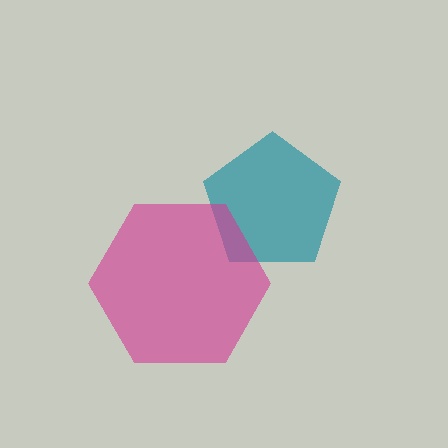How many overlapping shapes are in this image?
There are 2 overlapping shapes in the image.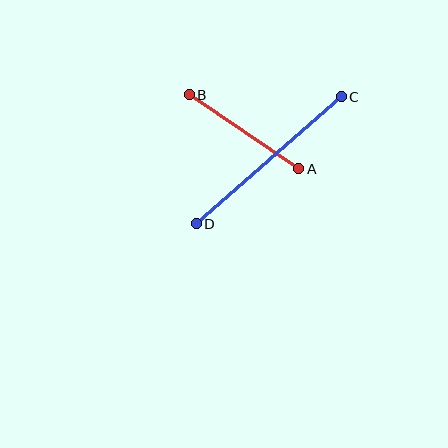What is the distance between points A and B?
The distance is approximately 132 pixels.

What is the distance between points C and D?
The distance is approximately 193 pixels.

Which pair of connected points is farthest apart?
Points C and D are farthest apart.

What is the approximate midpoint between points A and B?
The midpoint is at approximately (244, 132) pixels.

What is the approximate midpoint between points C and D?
The midpoint is at approximately (269, 160) pixels.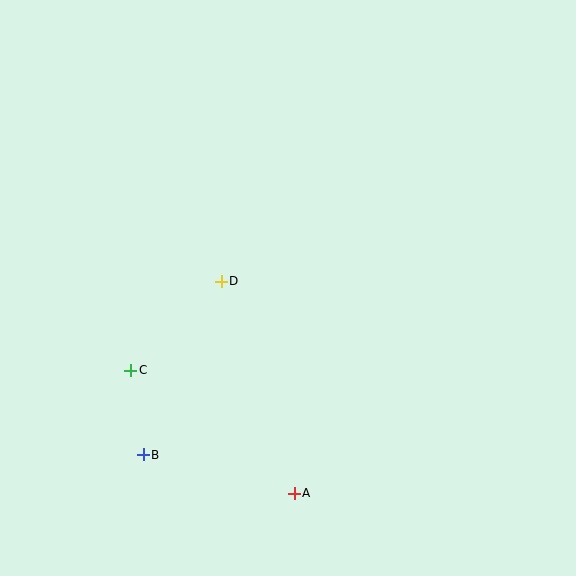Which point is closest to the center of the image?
Point D at (221, 281) is closest to the center.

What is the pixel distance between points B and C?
The distance between B and C is 85 pixels.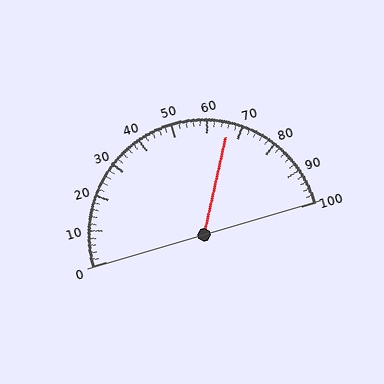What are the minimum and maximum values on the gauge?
The gauge ranges from 0 to 100.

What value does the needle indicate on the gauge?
The needle indicates approximately 66.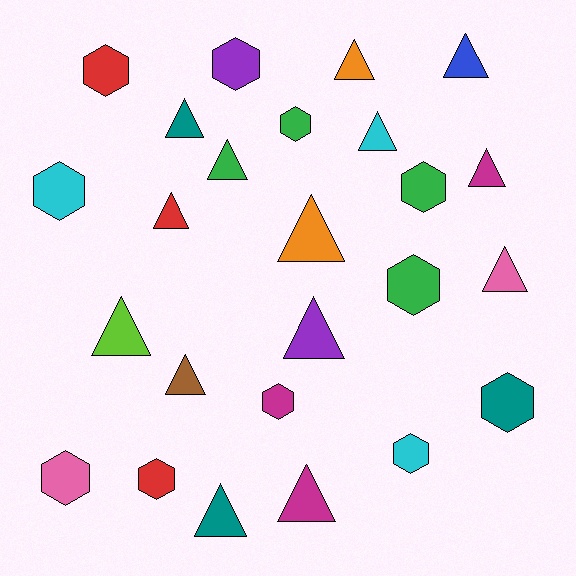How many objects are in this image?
There are 25 objects.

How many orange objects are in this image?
There are 2 orange objects.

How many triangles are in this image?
There are 14 triangles.